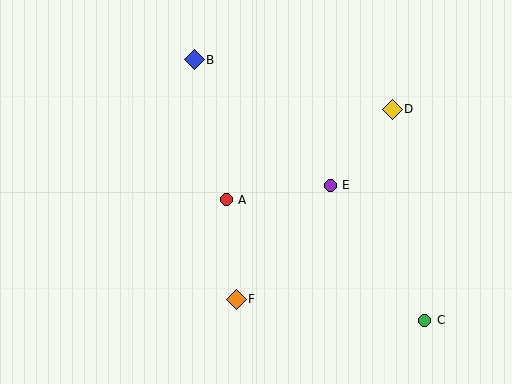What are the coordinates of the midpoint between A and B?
The midpoint between A and B is at (210, 130).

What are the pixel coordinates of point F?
Point F is at (236, 299).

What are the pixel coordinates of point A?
Point A is at (226, 200).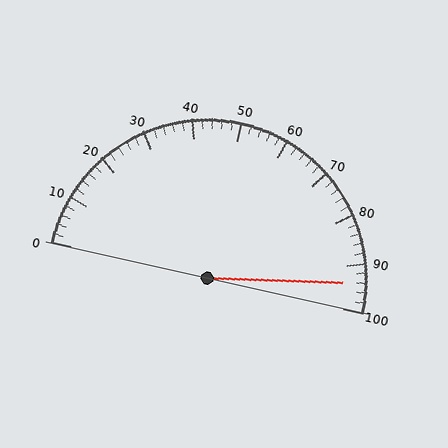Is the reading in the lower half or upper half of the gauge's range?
The reading is in the upper half of the range (0 to 100).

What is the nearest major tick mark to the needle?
The nearest major tick mark is 90.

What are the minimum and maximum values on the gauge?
The gauge ranges from 0 to 100.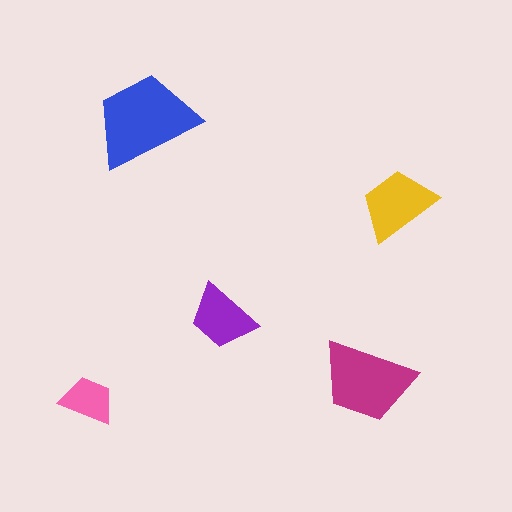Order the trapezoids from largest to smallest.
the blue one, the magenta one, the yellow one, the purple one, the pink one.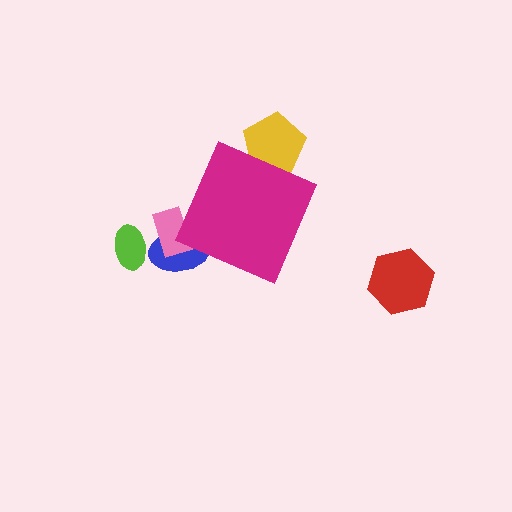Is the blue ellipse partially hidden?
Yes, the blue ellipse is partially hidden behind the magenta diamond.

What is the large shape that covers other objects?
A magenta diamond.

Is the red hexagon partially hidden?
No, the red hexagon is fully visible.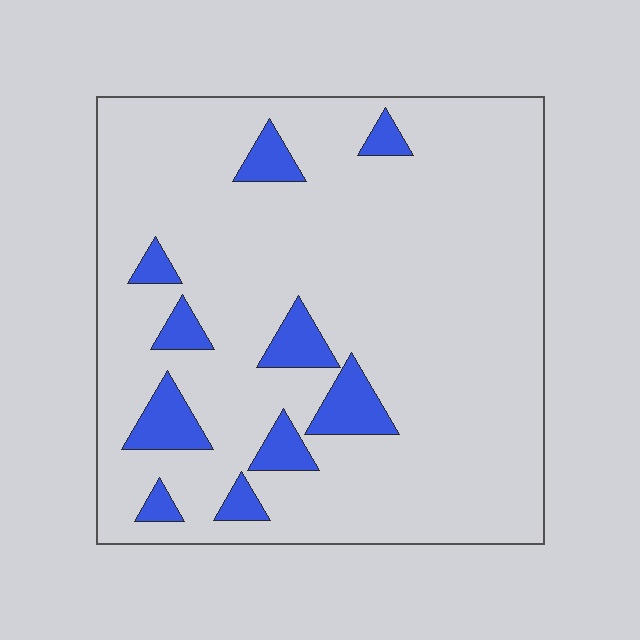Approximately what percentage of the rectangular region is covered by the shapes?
Approximately 10%.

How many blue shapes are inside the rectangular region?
10.